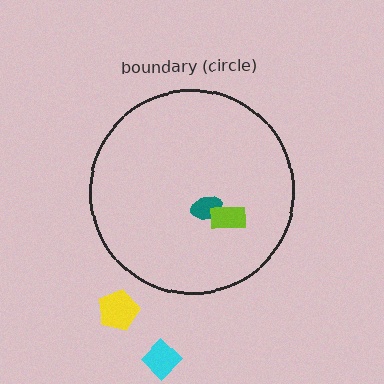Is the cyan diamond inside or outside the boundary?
Outside.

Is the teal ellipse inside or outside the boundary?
Inside.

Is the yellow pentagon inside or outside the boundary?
Outside.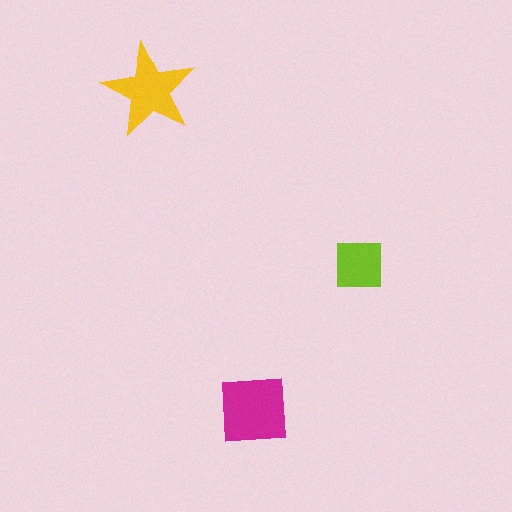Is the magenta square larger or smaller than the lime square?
Larger.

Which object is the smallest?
The lime square.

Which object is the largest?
The magenta square.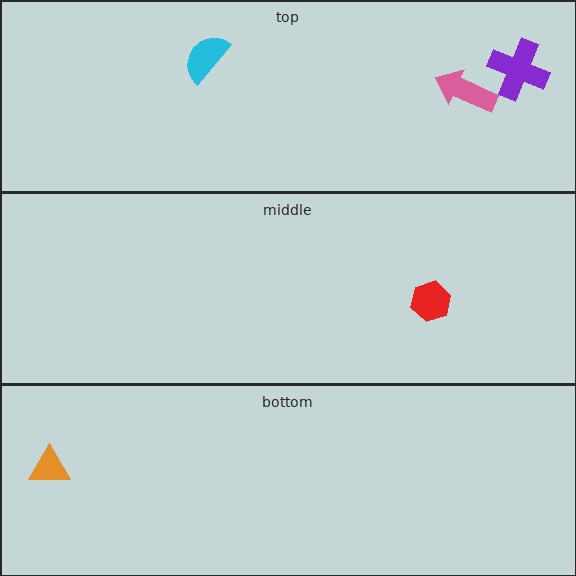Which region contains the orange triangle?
The bottom region.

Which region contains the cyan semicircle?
The top region.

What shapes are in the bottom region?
The orange triangle.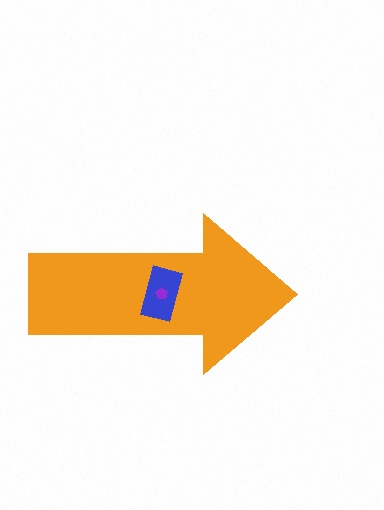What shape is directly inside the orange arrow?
The blue rectangle.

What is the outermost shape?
The orange arrow.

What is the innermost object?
The purple pentagon.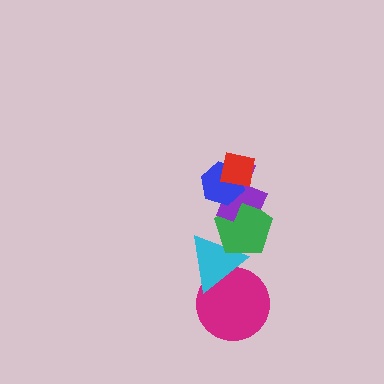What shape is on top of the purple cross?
The blue hexagon is on top of the purple cross.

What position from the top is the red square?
The red square is 1st from the top.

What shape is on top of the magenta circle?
The cyan triangle is on top of the magenta circle.